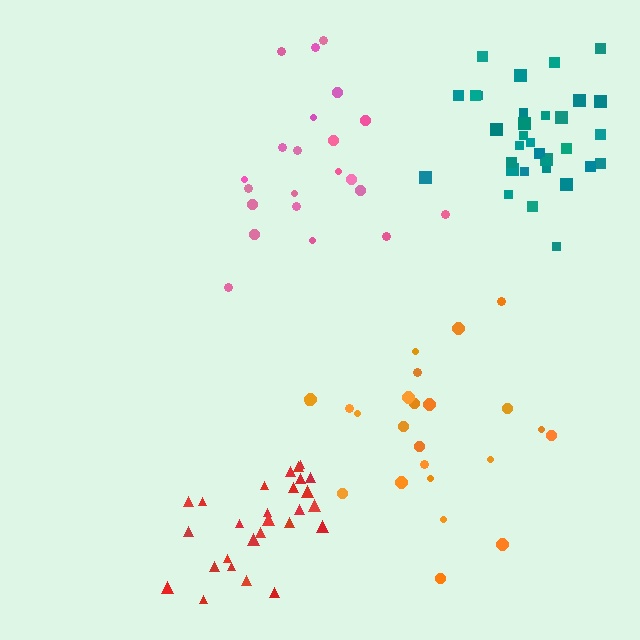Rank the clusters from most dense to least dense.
teal, red, pink, orange.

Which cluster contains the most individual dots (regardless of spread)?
Teal (34).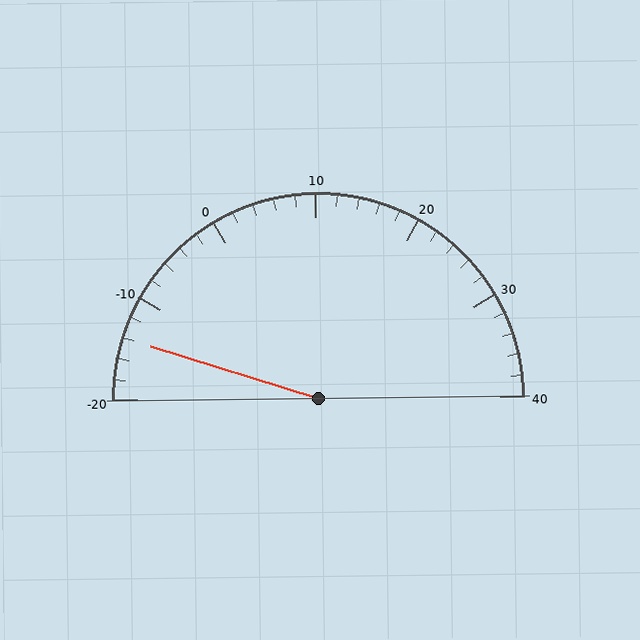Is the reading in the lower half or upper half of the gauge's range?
The reading is in the lower half of the range (-20 to 40).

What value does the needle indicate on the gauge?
The needle indicates approximately -14.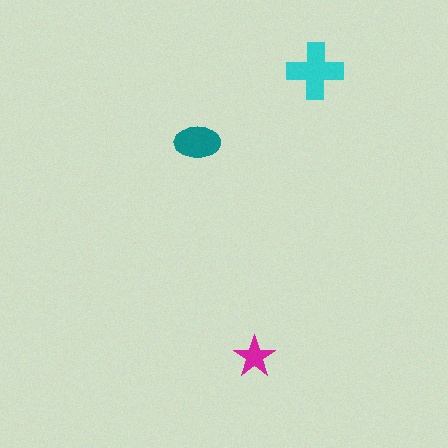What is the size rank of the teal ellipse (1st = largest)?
2nd.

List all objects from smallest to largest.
The magenta star, the teal ellipse, the cyan cross.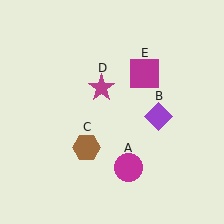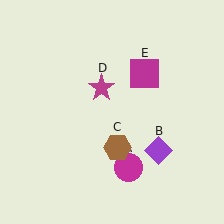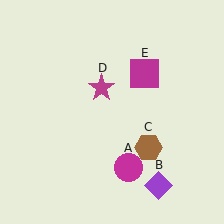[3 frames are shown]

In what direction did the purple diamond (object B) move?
The purple diamond (object B) moved down.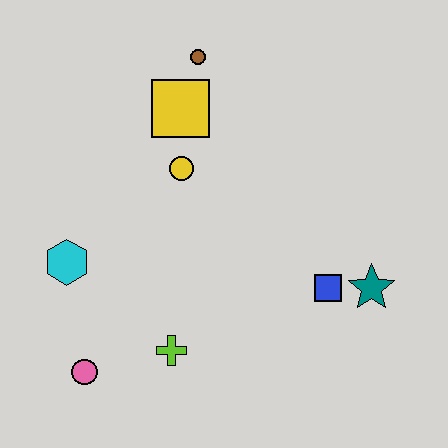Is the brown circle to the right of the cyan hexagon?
Yes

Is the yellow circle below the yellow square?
Yes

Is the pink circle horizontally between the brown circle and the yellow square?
No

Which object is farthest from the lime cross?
The brown circle is farthest from the lime cross.